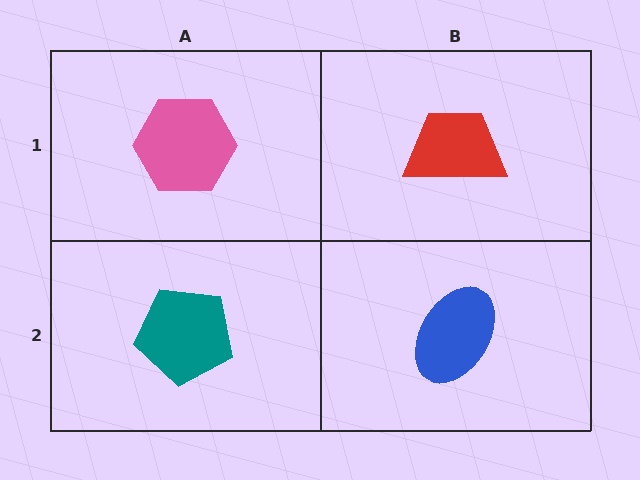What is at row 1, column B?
A red trapezoid.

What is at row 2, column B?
A blue ellipse.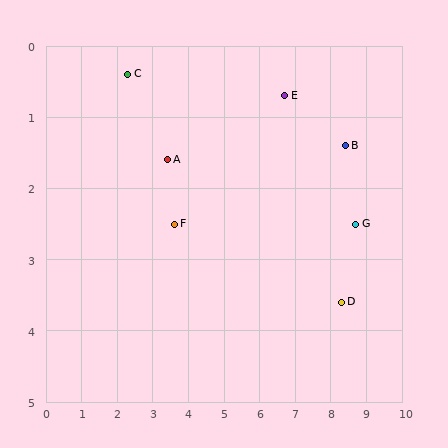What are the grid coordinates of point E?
Point E is at approximately (6.7, 0.7).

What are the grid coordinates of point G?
Point G is at approximately (8.7, 2.5).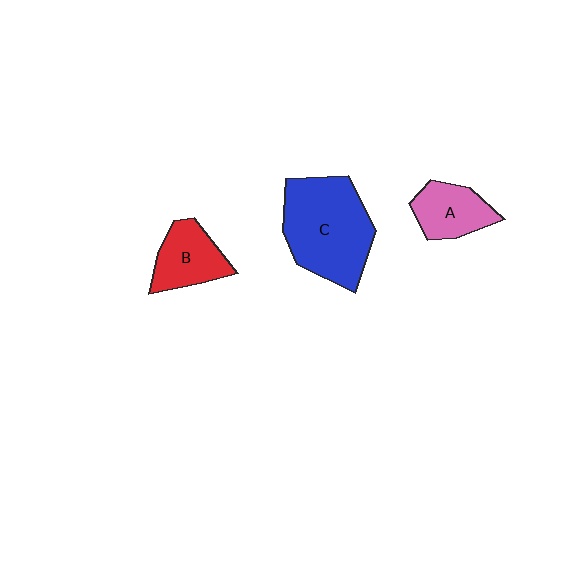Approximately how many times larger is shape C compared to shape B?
Approximately 2.0 times.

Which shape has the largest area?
Shape C (blue).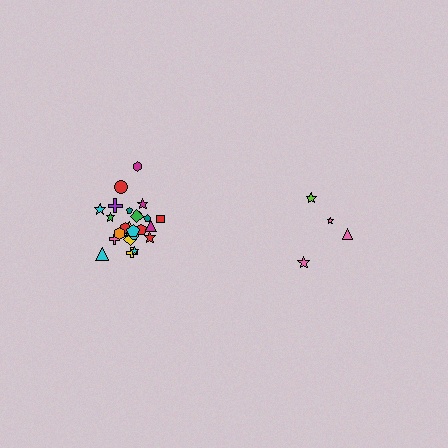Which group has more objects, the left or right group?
The left group.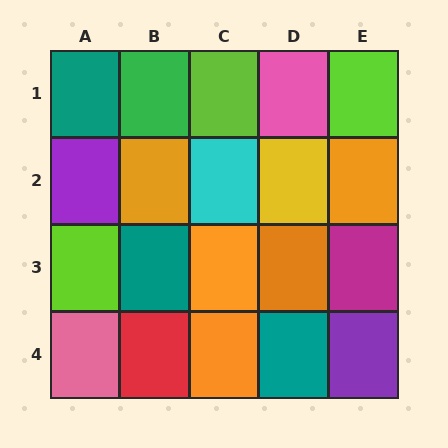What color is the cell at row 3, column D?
Orange.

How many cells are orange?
5 cells are orange.